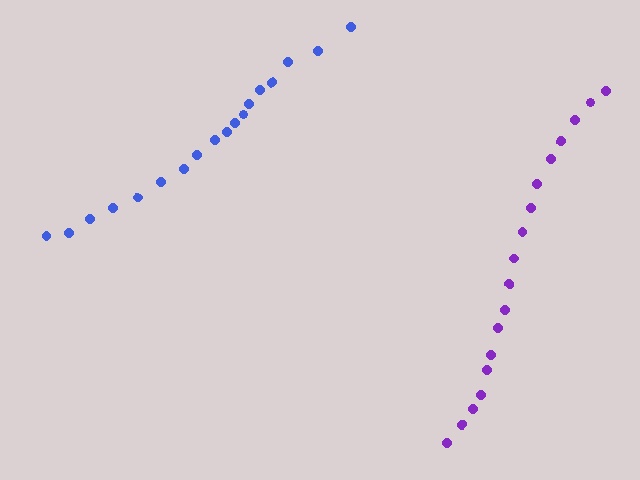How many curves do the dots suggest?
There are 2 distinct paths.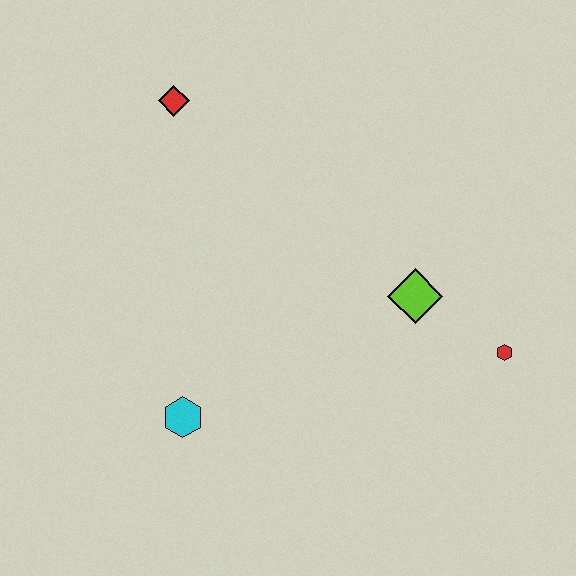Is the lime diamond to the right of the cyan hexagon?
Yes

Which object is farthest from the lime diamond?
The red diamond is farthest from the lime diamond.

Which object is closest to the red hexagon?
The lime diamond is closest to the red hexagon.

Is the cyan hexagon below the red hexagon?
Yes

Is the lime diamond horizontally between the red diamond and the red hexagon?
Yes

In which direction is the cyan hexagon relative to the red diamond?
The cyan hexagon is below the red diamond.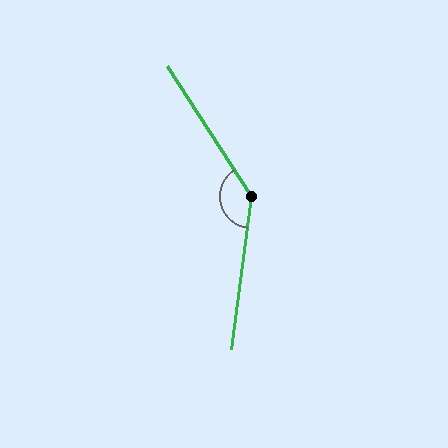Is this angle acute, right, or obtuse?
It is obtuse.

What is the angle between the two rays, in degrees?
Approximately 140 degrees.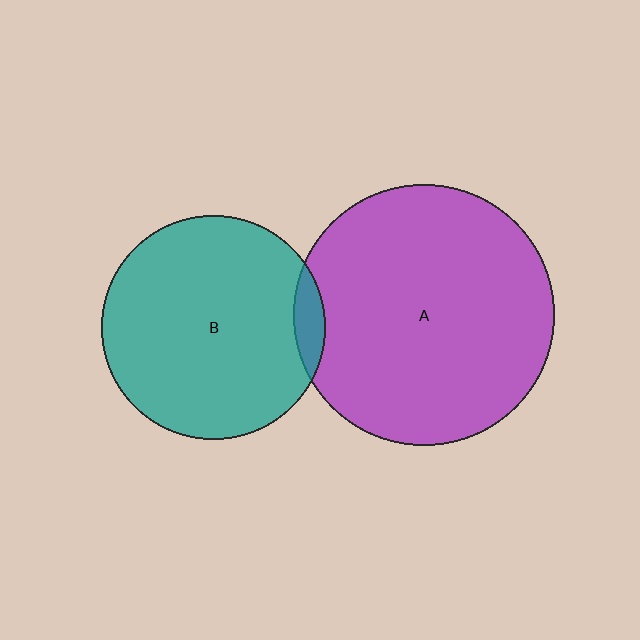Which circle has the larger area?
Circle A (purple).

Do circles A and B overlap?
Yes.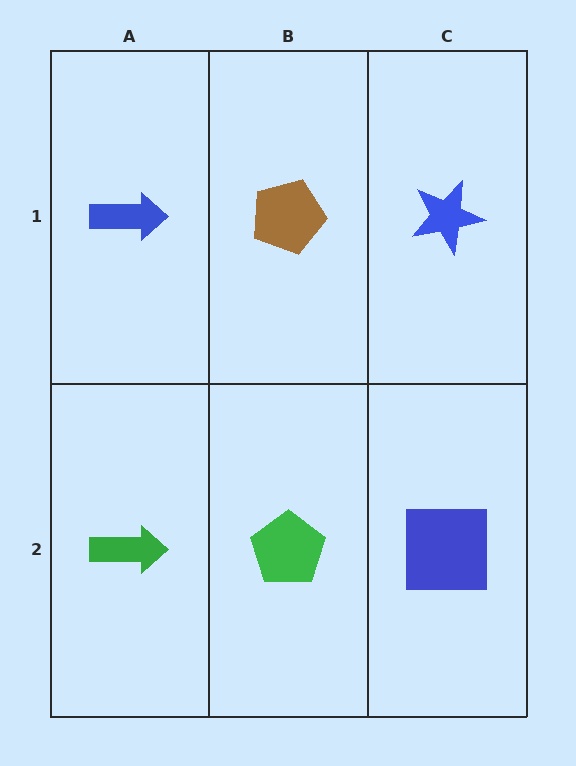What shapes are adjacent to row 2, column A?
A blue arrow (row 1, column A), a green pentagon (row 2, column B).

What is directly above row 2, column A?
A blue arrow.